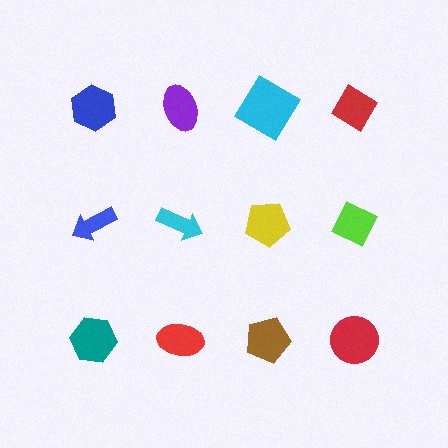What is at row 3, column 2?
A red ellipse.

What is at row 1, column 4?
A red diamond.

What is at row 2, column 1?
A blue arrow.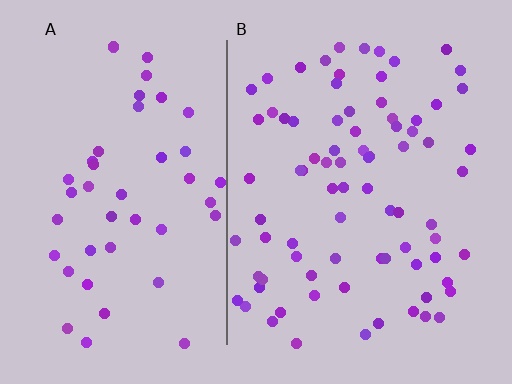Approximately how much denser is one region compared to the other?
Approximately 1.7× — region B over region A.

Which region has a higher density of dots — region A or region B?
B (the right).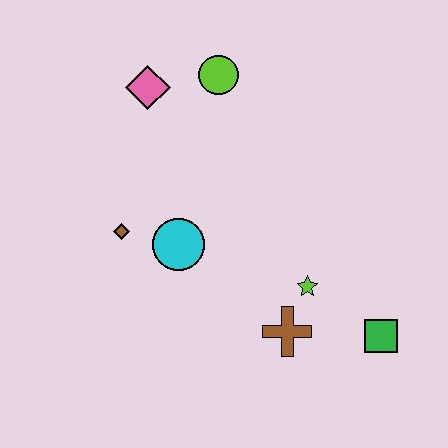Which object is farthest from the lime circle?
The green square is farthest from the lime circle.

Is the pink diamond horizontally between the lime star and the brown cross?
No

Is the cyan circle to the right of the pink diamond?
Yes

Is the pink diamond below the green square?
No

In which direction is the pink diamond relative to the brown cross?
The pink diamond is above the brown cross.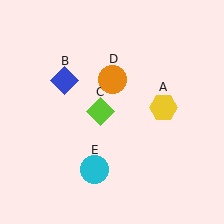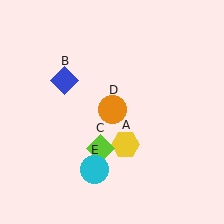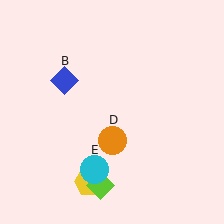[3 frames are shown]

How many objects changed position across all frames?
3 objects changed position: yellow hexagon (object A), lime diamond (object C), orange circle (object D).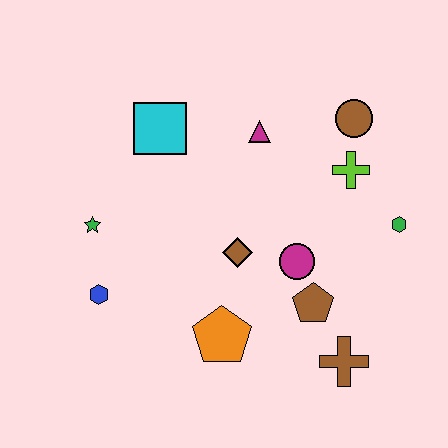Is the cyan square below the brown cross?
No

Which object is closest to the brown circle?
The lime cross is closest to the brown circle.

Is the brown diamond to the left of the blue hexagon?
No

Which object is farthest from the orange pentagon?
The brown circle is farthest from the orange pentagon.